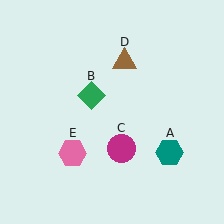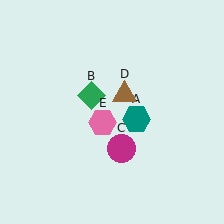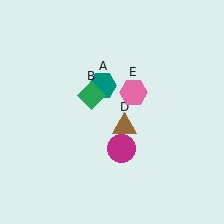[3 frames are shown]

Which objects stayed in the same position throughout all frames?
Green diamond (object B) and magenta circle (object C) remained stationary.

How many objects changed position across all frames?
3 objects changed position: teal hexagon (object A), brown triangle (object D), pink hexagon (object E).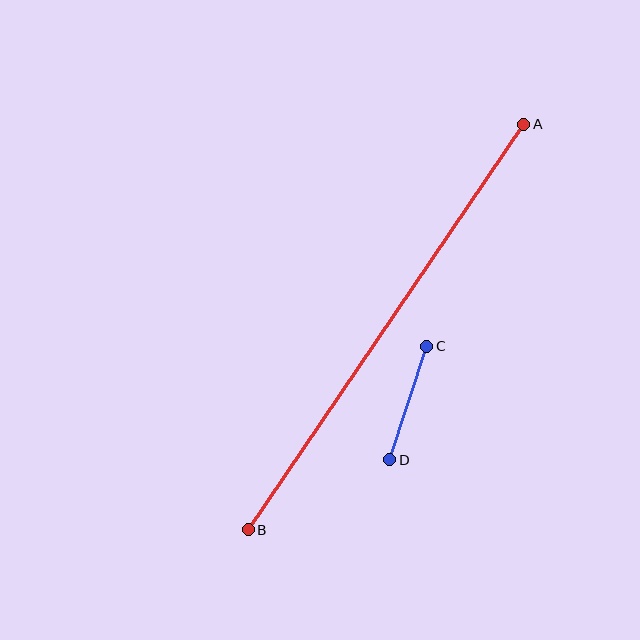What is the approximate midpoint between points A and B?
The midpoint is at approximately (386, 327) pixels.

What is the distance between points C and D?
The distance is approximately 119 pixels.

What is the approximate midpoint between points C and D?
The midpoint is at approximately (408, 403) pixels.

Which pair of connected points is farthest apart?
Points A and B are farthest apart.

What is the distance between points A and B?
The distance is approximately 491 pixels.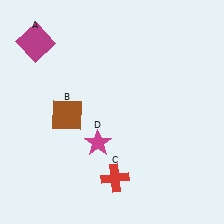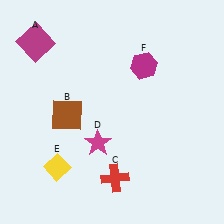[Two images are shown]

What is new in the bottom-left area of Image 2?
A yellow diamond (E) was added in the bottom-left area of Image 2.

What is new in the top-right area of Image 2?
A magenta hexagon (F) was added in the top-right area of Image 2.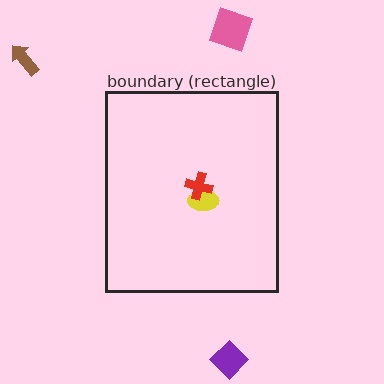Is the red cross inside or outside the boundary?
Inside.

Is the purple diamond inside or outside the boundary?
Outside.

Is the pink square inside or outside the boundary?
Outside.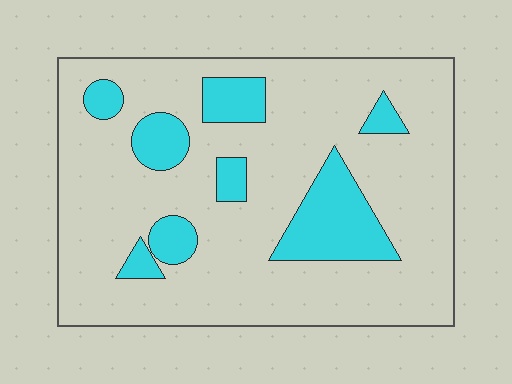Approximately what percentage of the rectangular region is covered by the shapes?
Approximately 20%.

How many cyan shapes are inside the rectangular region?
8.